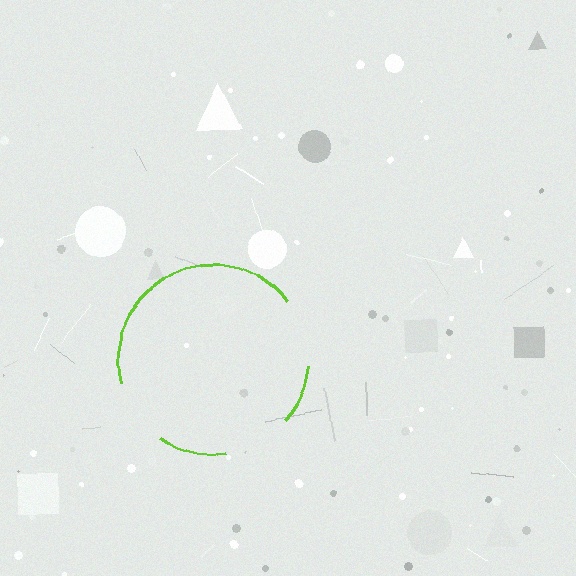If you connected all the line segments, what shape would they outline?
They would outline a circle.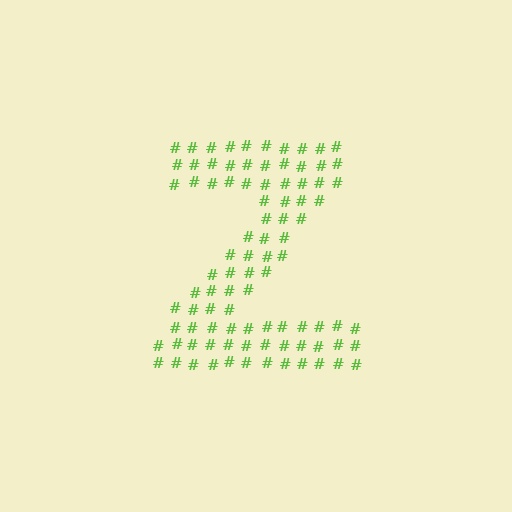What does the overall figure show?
The overall figure shows the letter Z.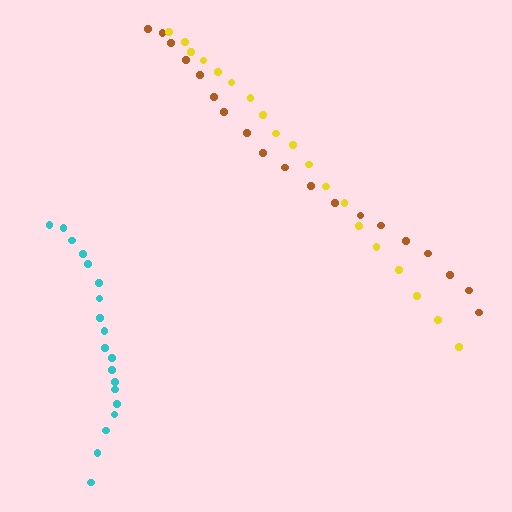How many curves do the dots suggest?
There are 3 distinct paths.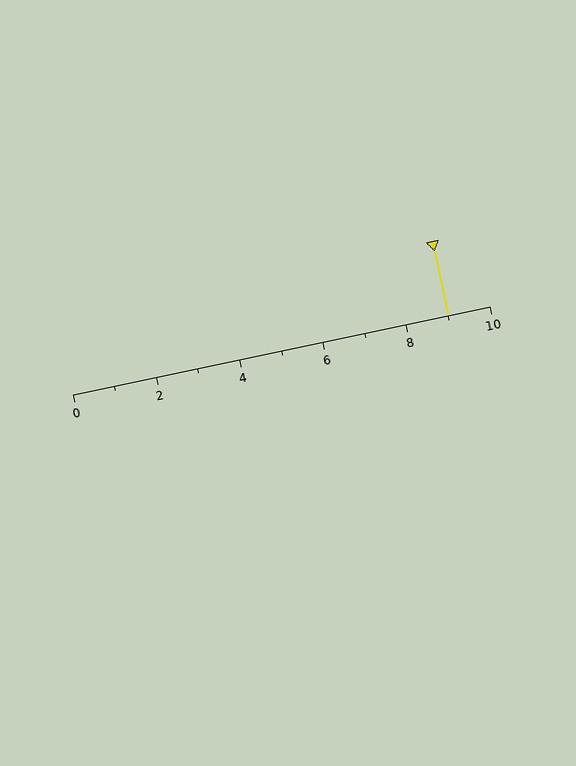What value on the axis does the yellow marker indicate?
The marker indicates approximately 9.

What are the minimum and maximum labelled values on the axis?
The axis runs from 0 to 10.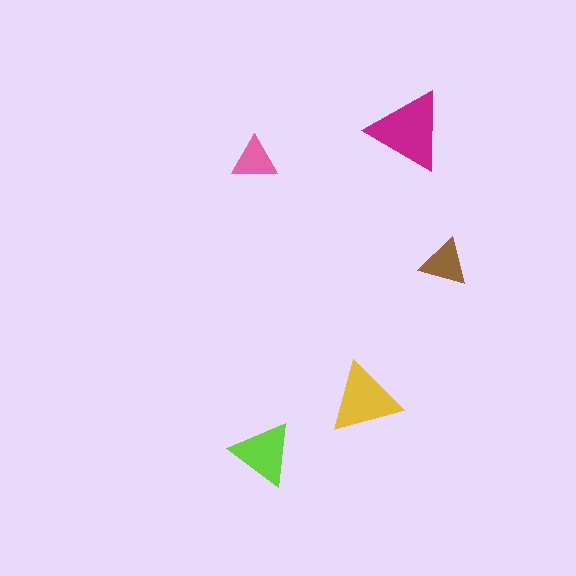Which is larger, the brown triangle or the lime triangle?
The lime one.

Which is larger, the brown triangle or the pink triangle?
The brown one.